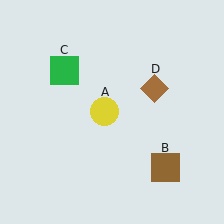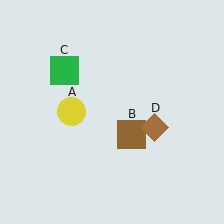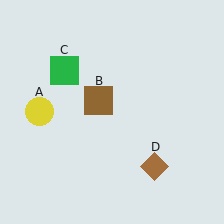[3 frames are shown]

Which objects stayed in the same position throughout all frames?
Green square (object C) remained stationary.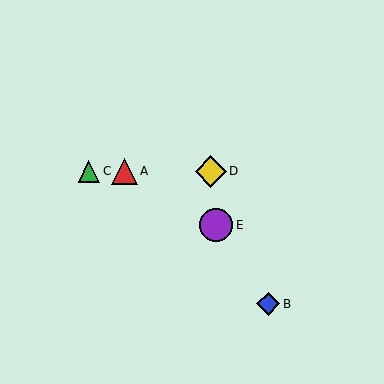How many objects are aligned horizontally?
3 objects (A, C, D) are aligned horizontally.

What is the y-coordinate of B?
Object B is at y≈304.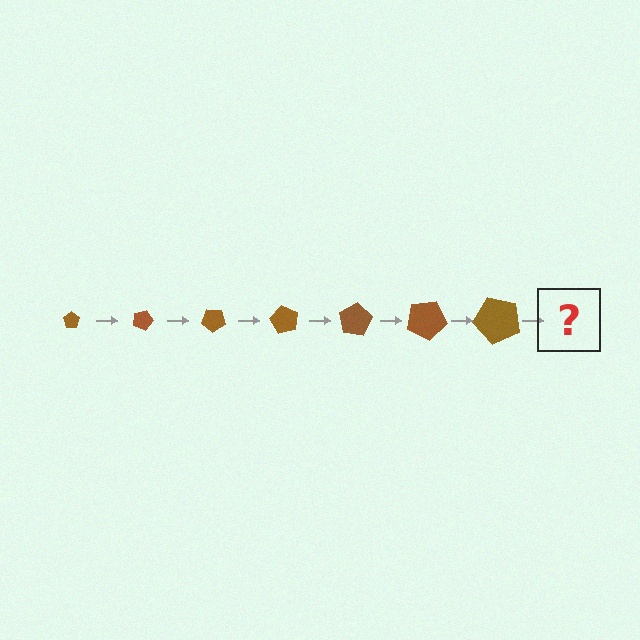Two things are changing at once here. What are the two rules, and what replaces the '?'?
The two rules are that the pentagon grows larger each step and it rotates 20 degrees each step. The '?' should be a pentagon, larger than the previous one and rotated 140 degrees from the start.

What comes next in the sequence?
The next element should be a pentagon, larger than the previous one and rotated 140 degrees from the start.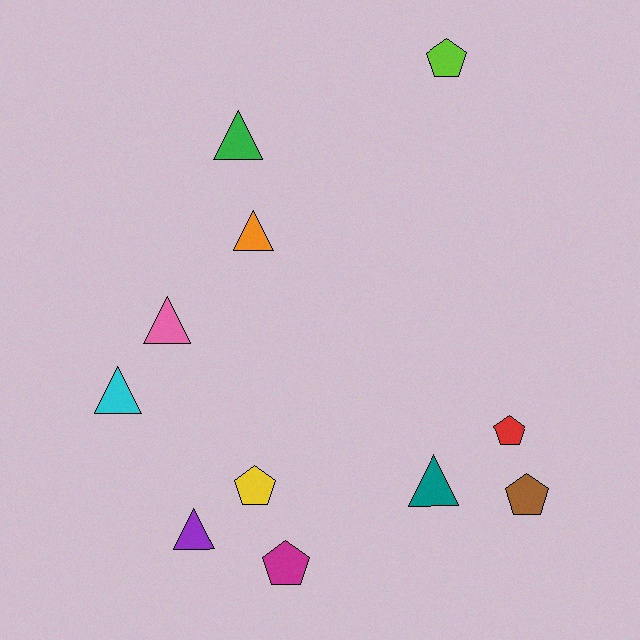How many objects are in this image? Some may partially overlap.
There are 11 objects.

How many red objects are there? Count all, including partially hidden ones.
There is 1 red object.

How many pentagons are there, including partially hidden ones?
There are 5 pentagons.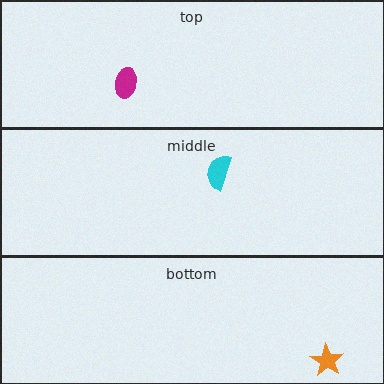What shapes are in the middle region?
The cyan semicircle.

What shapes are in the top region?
The magenta ellipse.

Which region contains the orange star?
The bottom region.